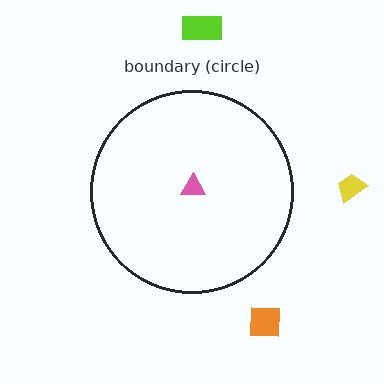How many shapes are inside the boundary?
1 inside, 3 outside.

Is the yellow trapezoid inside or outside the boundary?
Outside.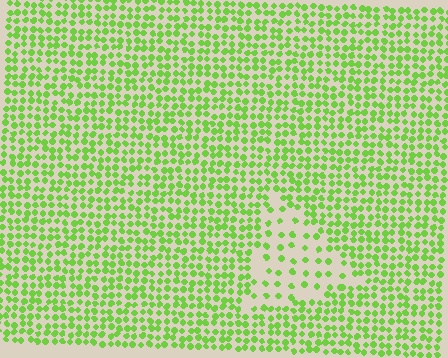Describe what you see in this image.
The image contains small lime elements arranged at two different densities. A triangle-shaped region is visible where the elements are less densely packed than the surrounding area.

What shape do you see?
I see a triangle.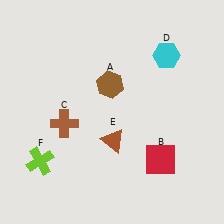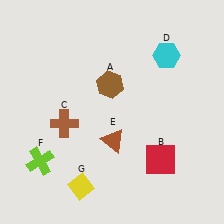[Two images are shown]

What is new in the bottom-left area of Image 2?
A yellow diamond (G) was added in the bottom-left area of Image 2.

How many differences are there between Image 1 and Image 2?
There is 1 difference between the two images.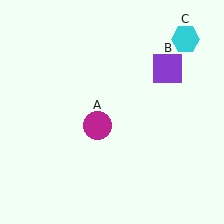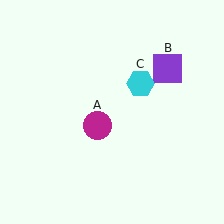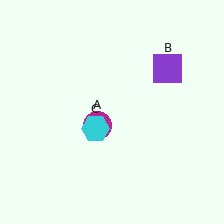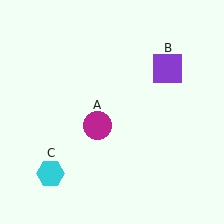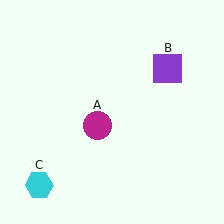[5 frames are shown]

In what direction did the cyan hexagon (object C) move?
The cyan hexagon (object C) moved down and to the left.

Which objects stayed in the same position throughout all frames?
Magenta circle (object A) and purple square (object B) remained stationary.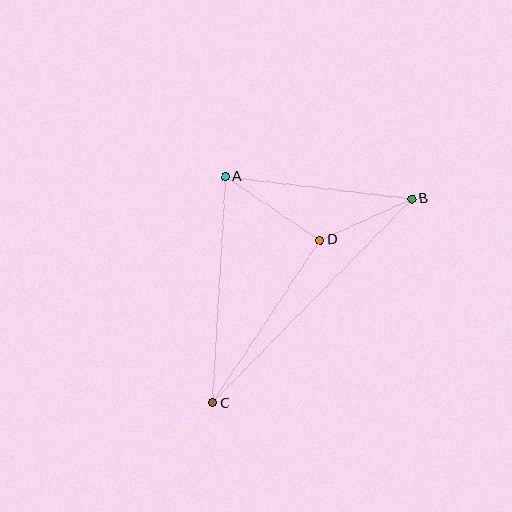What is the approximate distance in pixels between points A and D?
The distance between A and D is approximately 114 pixels.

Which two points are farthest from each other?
Points B and C are farthest from each other.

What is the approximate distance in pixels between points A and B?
The distance between A and B is approximately 187 pixels.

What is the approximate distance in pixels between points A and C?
The distance between A and C is approximately 227 pixels.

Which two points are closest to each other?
Points B and D are closest to each other.